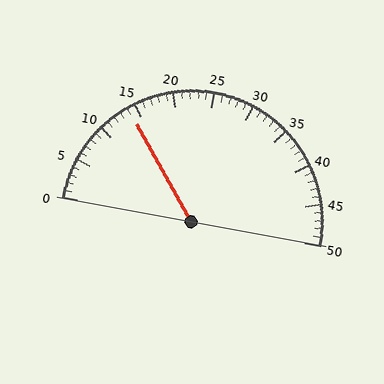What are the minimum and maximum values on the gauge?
The gauge ranges from 0 to 50.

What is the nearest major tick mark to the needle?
The nearest major tick mark is 15.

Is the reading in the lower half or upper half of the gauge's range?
The reading is in the lower half of the range (0 to 50).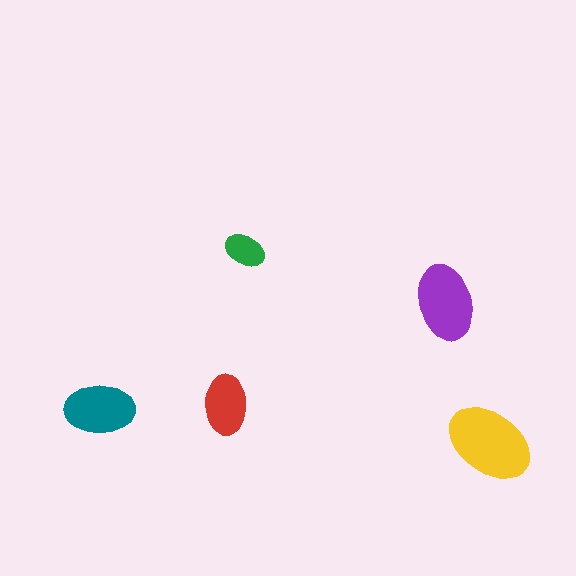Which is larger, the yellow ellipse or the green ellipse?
The yellow one.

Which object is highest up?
The green ellipse is topmost.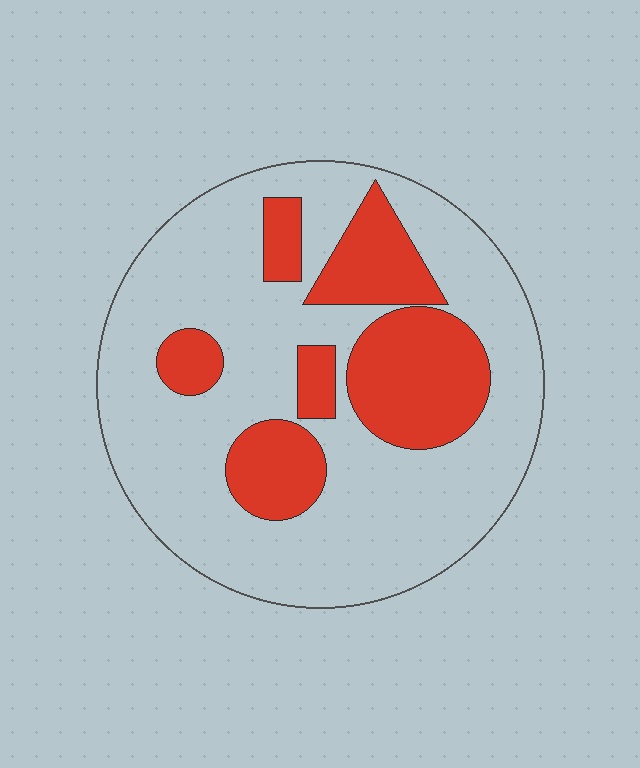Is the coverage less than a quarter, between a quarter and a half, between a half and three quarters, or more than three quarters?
Between a quarter and a half.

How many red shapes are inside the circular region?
6.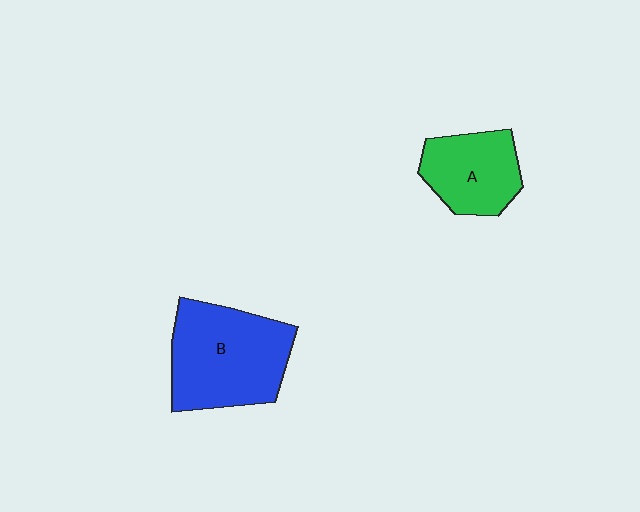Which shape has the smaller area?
Shape A (green).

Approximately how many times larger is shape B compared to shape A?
Approximately 1.6 times.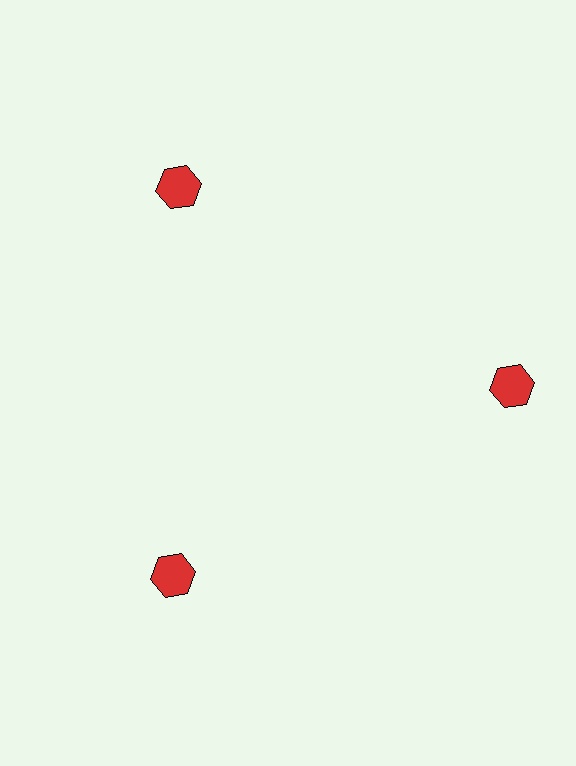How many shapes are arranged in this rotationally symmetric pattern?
There are 3 shapes, arranged in 3 groups of 1.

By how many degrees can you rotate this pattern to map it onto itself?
The pattern maps onto itself every 120 degrees of rotation.